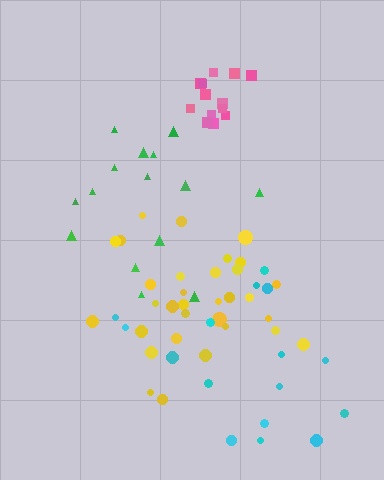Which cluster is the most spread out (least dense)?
Cyan.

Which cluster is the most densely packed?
Pink.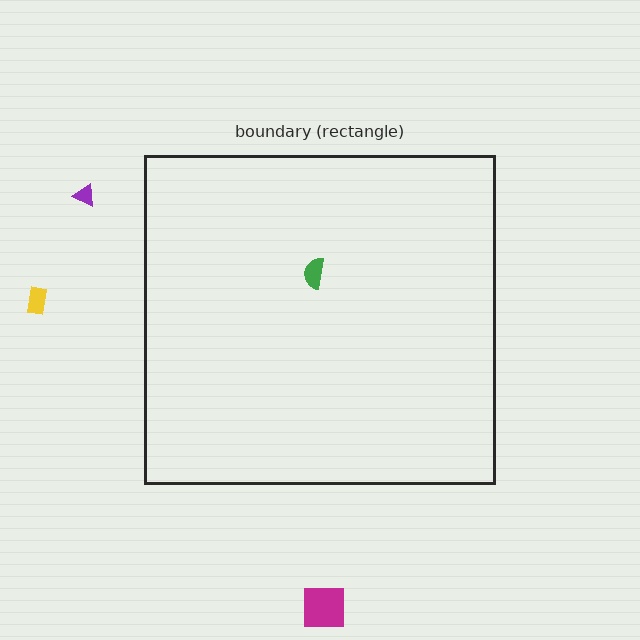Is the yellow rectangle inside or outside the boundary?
Outside.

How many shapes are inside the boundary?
1 inside, 3 outside.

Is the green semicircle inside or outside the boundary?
Inside.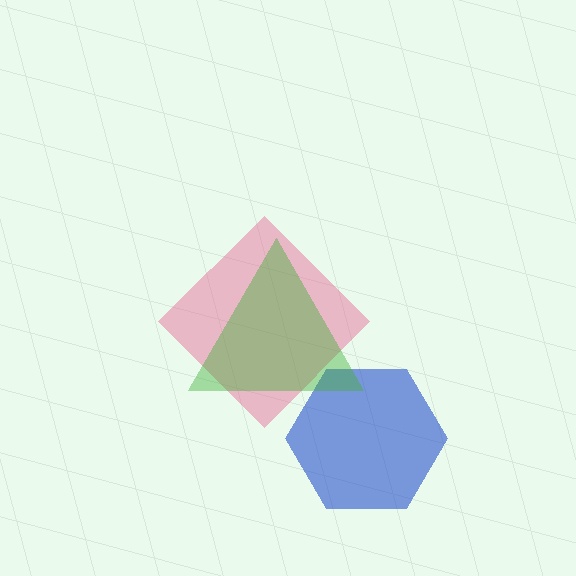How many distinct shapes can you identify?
There are 3 distinct shapes: a blue hexagon, a pink diamond, a green triangle.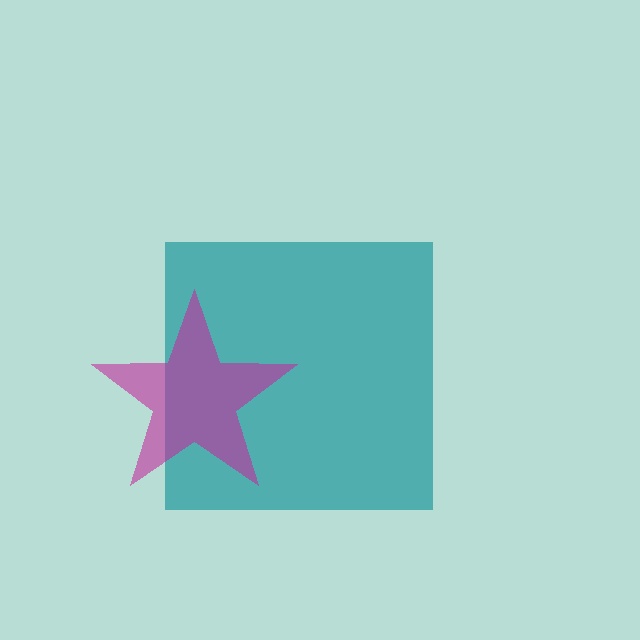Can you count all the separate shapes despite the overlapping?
Yes, there are 2 separate shapes.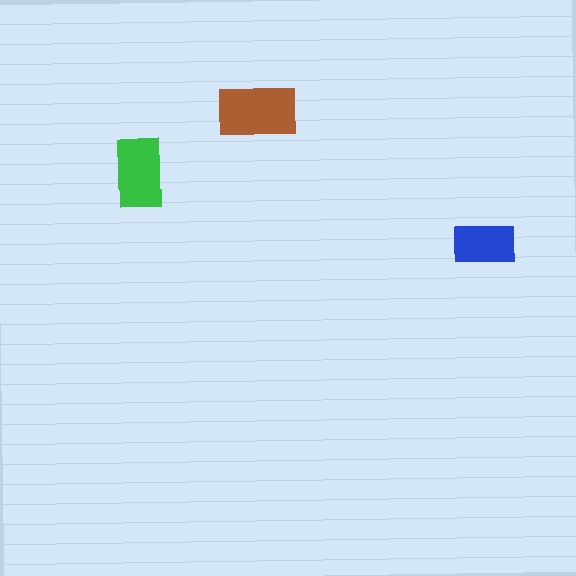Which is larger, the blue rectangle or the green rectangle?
The green one.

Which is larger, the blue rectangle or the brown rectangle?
The brown one.